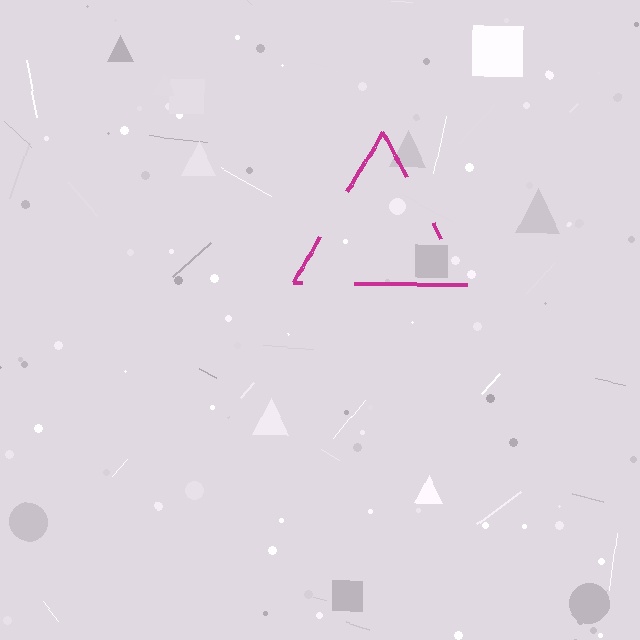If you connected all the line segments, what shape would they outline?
They would outline a triangle.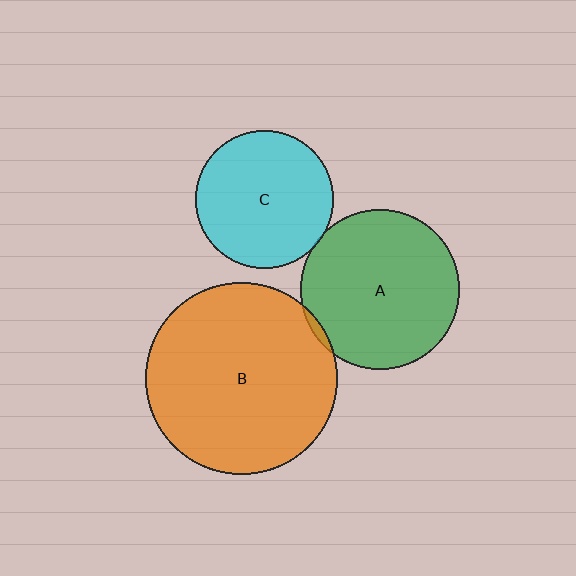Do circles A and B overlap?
Yes.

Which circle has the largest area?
Circle B (orange).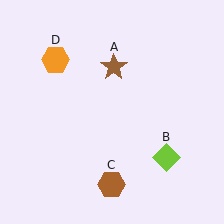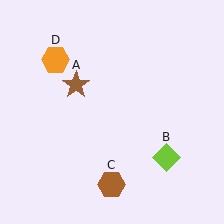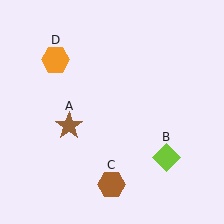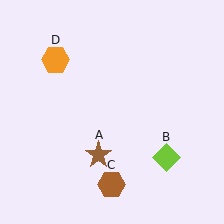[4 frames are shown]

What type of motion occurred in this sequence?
The brown star (object A) rotated counterclockwise around the center of the scene.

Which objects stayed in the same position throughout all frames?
Lime diamond (object B) and brown hexagon (object C) and orange hexagon (object D) remained stationary.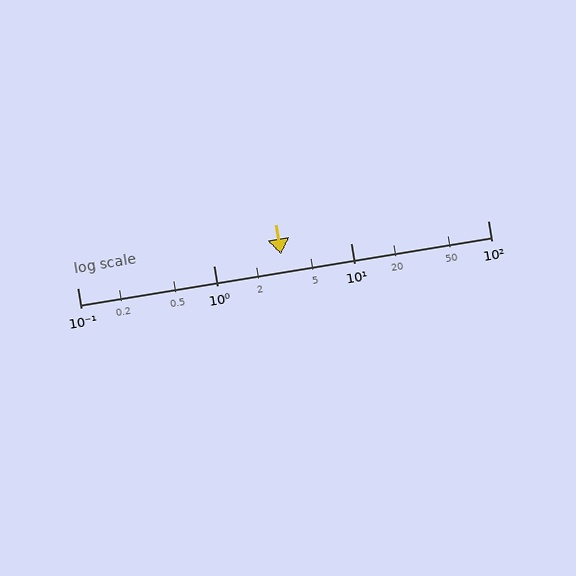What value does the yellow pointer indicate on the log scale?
The pointer indicates approximately 3.1.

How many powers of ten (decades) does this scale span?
The scale spans 3 decades, from 0.1 to 100.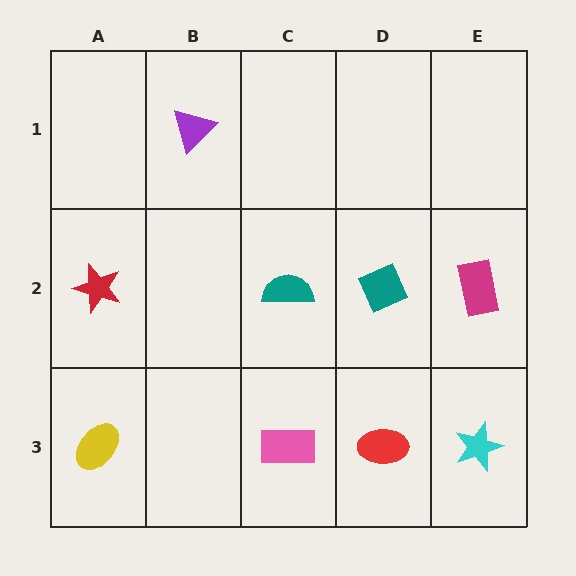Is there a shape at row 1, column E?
No, that cell is empty.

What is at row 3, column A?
A yellow ellipse.